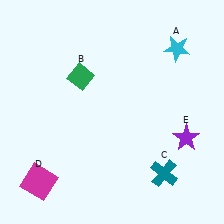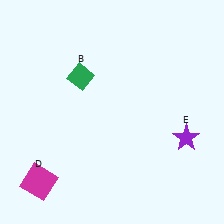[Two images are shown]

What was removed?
The teal cross (C), the cyan star (A) were removed in Image 2.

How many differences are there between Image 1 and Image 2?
There are 2 differences between the two images.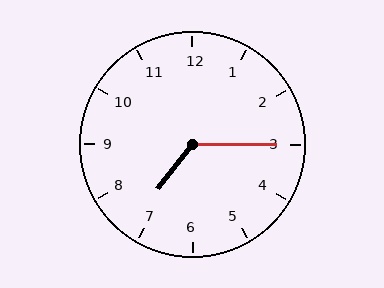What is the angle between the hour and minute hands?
Approximately 128 degrees.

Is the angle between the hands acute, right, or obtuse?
It is obtuse.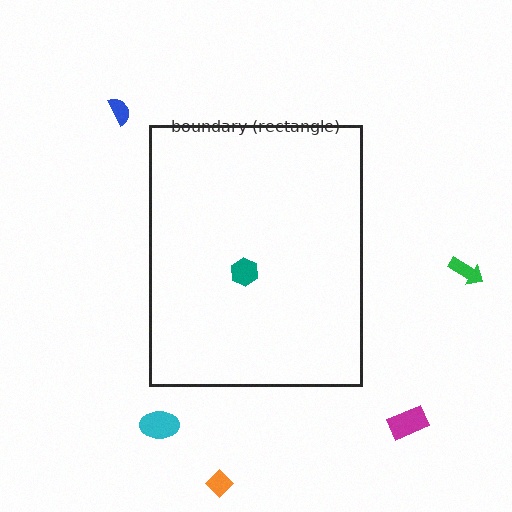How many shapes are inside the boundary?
1 inside, 5 outside.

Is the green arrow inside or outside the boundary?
Outside.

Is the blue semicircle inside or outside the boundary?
Outside.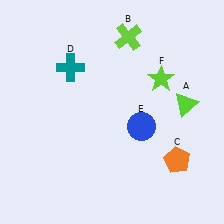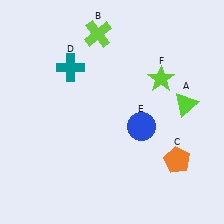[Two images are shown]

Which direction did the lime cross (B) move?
The lime cross (B) moved left.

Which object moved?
The lime cross (B) moved left.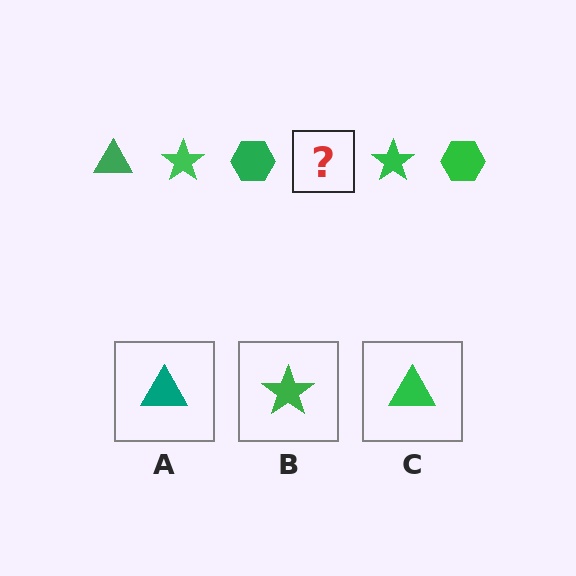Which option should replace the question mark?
Option C.